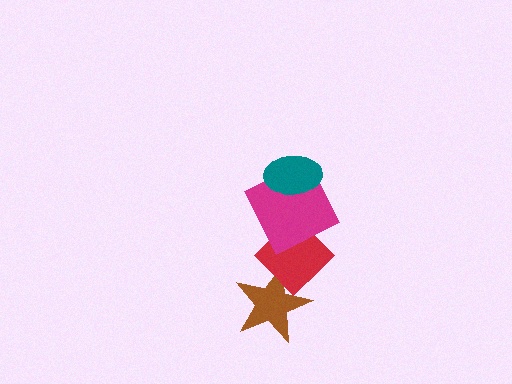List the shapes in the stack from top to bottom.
From top to bottom: the teal ellipse, the magenta square, the red diamond, the brown star.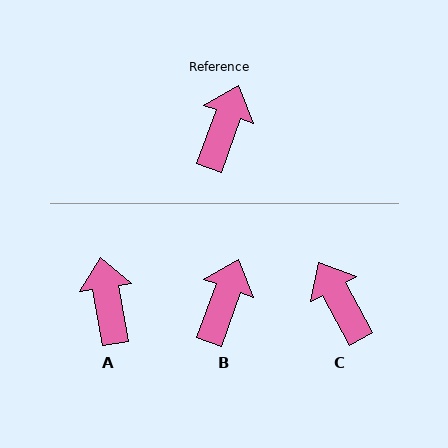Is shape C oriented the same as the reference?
No, it is off by about 49 degrees.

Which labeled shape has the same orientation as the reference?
B.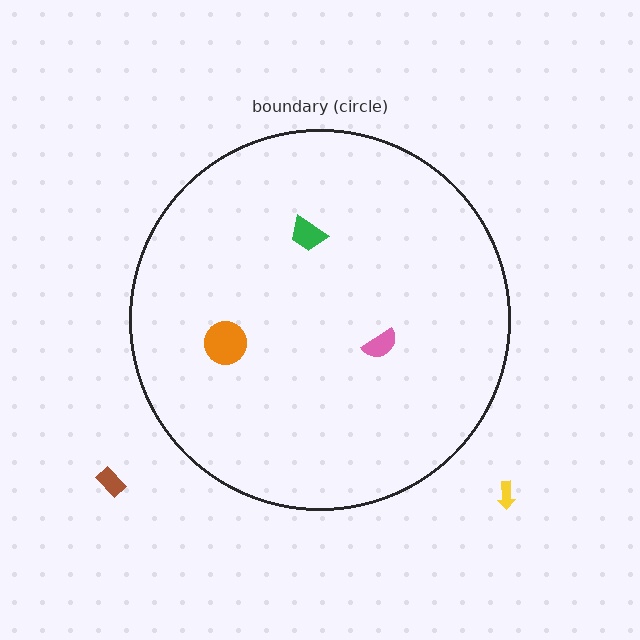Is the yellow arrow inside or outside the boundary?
Outside.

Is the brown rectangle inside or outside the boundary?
Outside.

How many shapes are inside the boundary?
3 inside, 2 outside.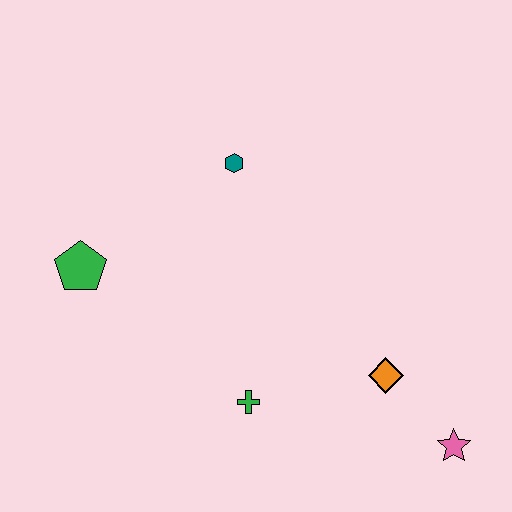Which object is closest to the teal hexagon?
The green pentagon is closest to the teal hexagon.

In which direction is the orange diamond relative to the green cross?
The orange diamond is to the right of the green cross.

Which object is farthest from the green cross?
The teal hexagon is farthest from the green cross.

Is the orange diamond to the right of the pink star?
No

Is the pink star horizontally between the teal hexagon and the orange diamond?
No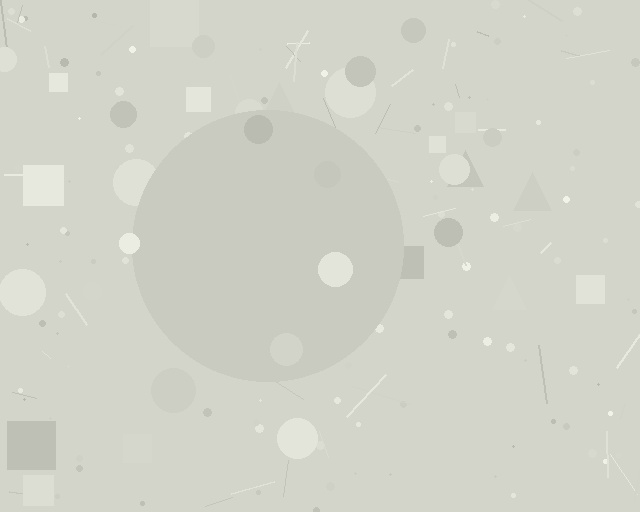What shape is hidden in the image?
A circle is hidden in the image.